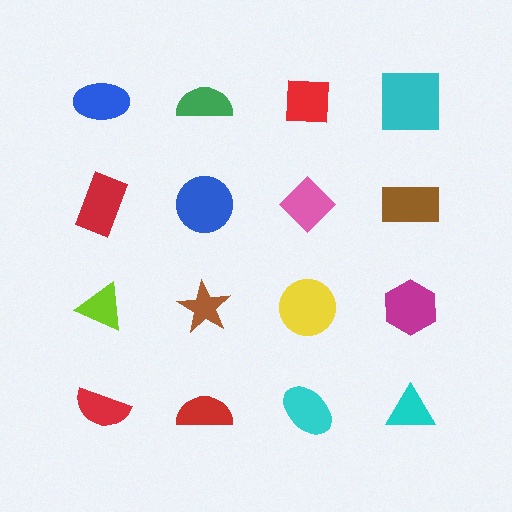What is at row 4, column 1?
A red semicircle.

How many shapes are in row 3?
4 shapes.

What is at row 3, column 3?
A yellow circle.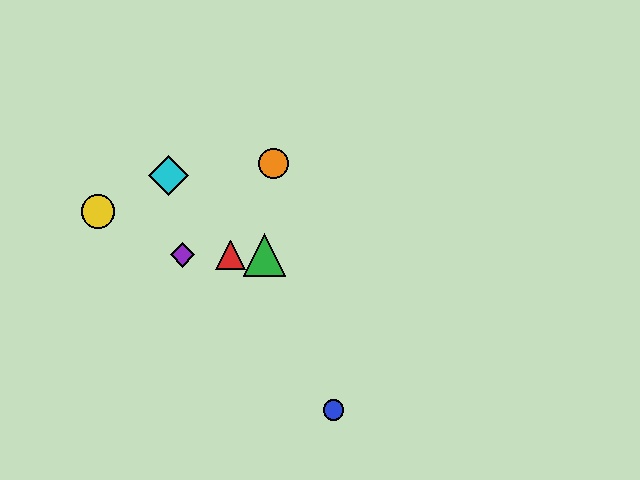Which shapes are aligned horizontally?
The red triangle, the green triangle, the purple diamond are aligned horizontally.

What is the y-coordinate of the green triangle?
The green triangle is at y≈255.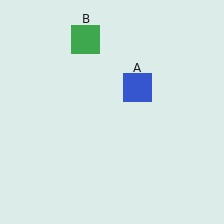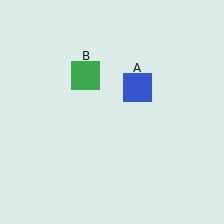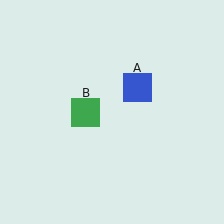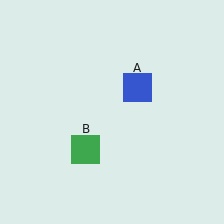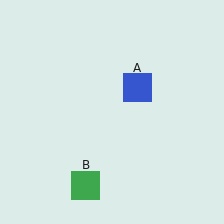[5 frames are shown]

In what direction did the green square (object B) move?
The green square (object B) moved down.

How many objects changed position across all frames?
1 object changed position: green square (object B).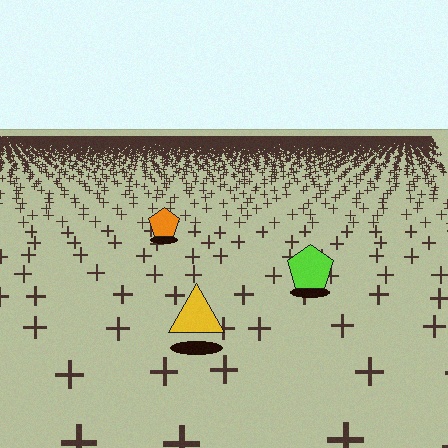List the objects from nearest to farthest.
From nearest to farthest: the yellow triangle, the lime pentagon, the orange pentagon.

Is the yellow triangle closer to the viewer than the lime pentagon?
Yes. The yellow triangle is closer — you can tell from the texture gradient: the ground texture is coarser near it.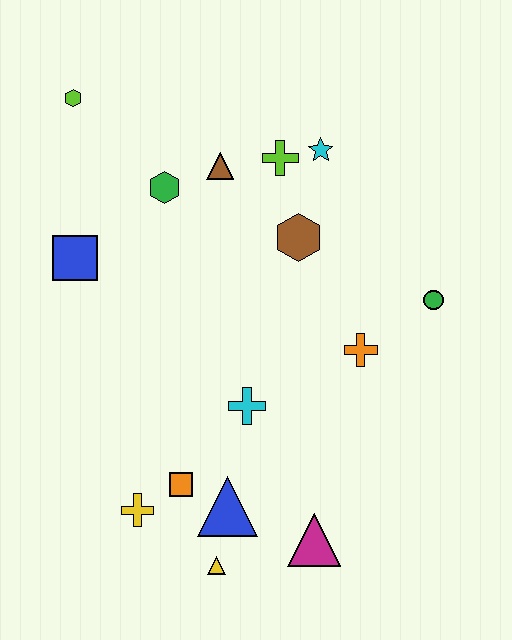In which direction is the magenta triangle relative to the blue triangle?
The magenta triangle is to the right of the blue triangle.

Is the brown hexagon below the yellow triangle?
No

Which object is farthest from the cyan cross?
The lime hexagon is farthest from the cyan cross.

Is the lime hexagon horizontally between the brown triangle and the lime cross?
No